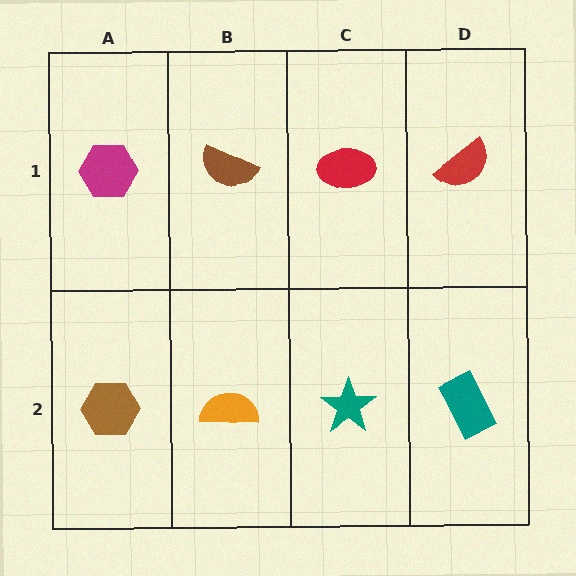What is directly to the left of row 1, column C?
A brown semicircle.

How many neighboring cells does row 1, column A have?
2.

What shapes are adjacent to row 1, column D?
A teal rectangle (row 2, column D), a red ellipse (row 1, column C).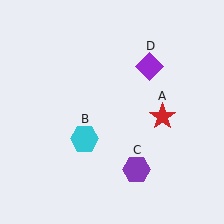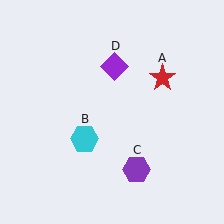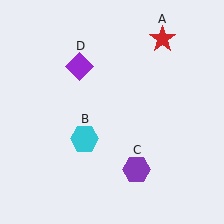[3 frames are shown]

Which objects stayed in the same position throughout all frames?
Cyan hexagon (object B) and purple hexagon (object C) remained stationary.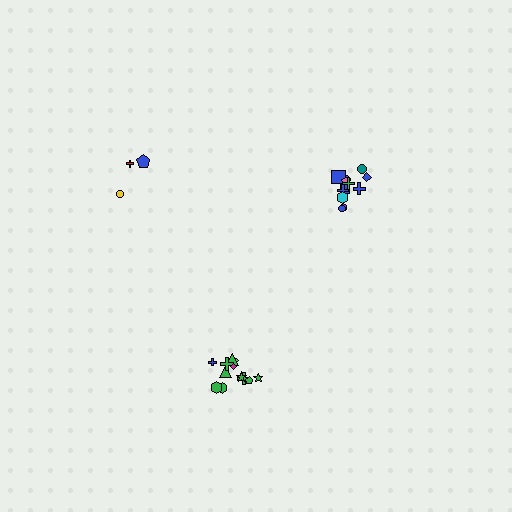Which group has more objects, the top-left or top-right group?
The top-right group.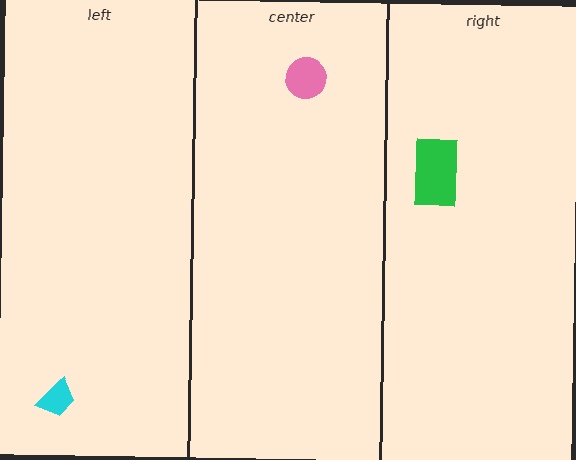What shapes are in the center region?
The pink circle.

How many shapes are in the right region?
1.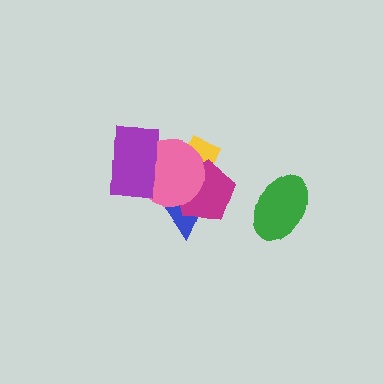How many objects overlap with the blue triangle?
4 objects overlap with the blue triangle.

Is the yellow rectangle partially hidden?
Yes, it is partially covered by another shape.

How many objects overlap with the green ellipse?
0 objects overlap with the green ellipse.